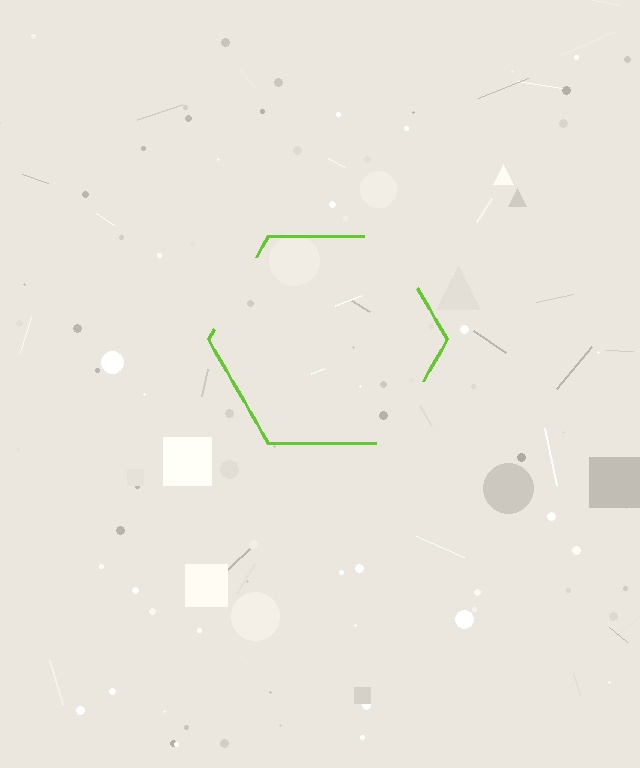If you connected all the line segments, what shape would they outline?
They would outline a hexagon.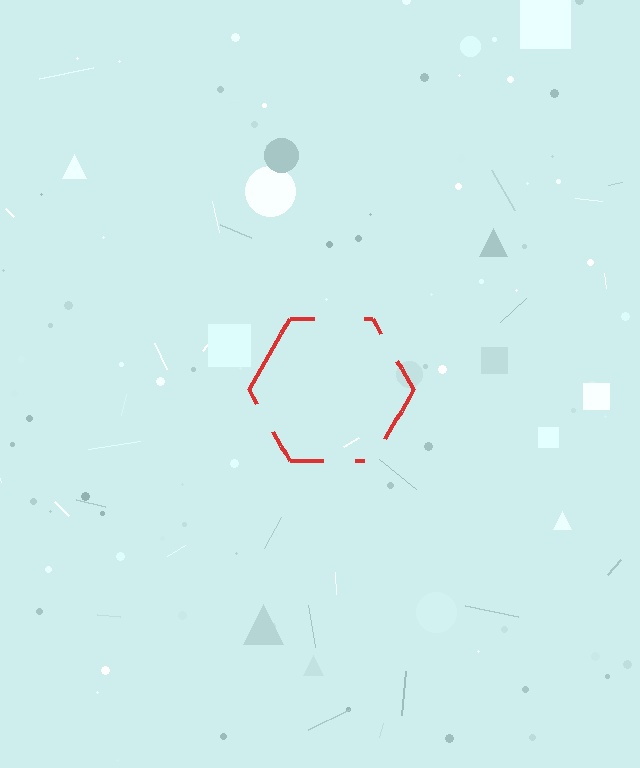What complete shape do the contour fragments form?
The contour fragments form a hexagon.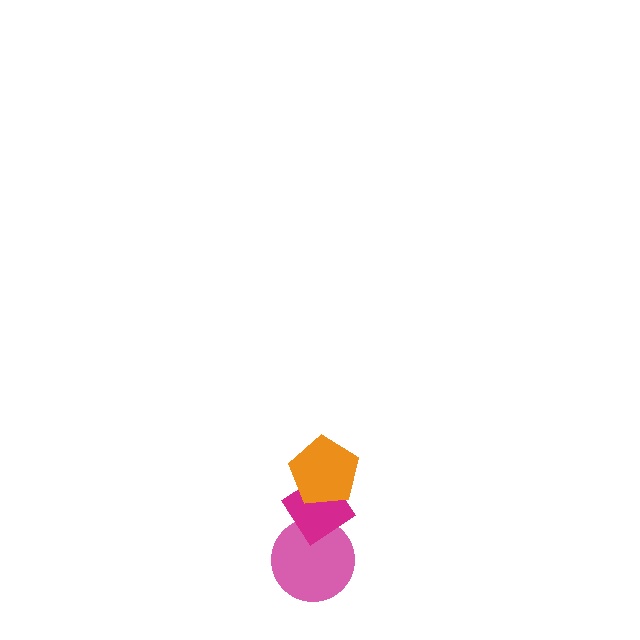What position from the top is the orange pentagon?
The orange pentagon is 1st from the top.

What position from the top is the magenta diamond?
The magenta diamond is 2nd from the top.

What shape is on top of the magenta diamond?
The orange pentagon is on top of the magenta diamond.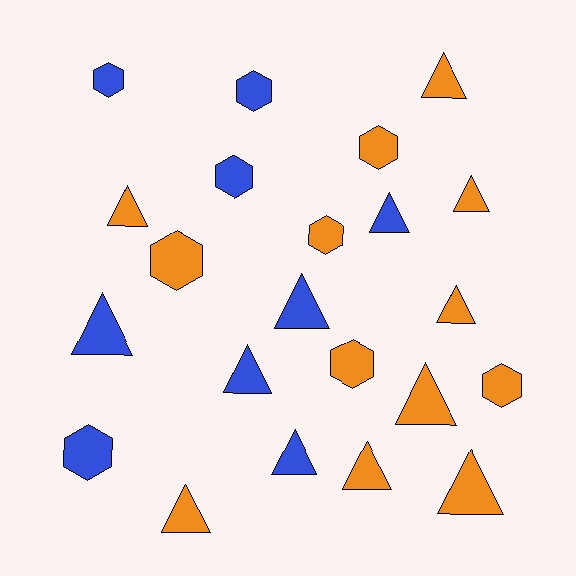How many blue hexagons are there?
There are 4 blue hexagons.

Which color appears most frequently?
Orange, with 13 objects.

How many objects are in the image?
There are 22 objects.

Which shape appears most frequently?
Triangle, with 13 objects.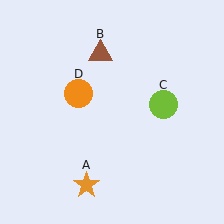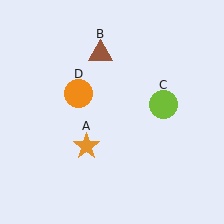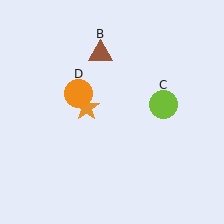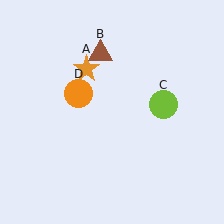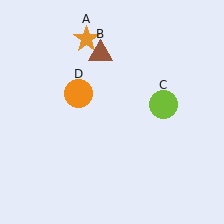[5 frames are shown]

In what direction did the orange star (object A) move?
The orange star (object A) moved up.